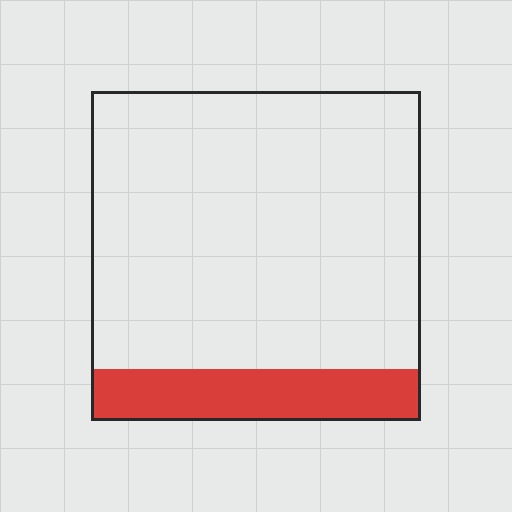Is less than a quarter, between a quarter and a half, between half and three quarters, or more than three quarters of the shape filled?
Less than a quarter.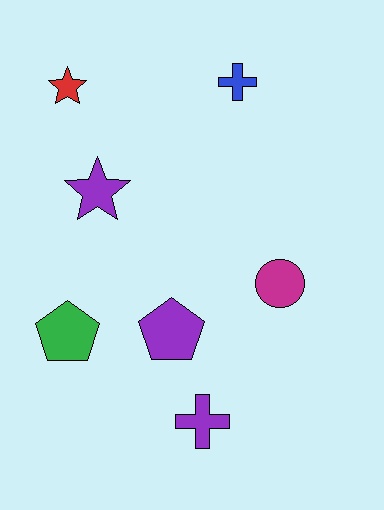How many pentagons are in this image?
There are 2 pentagons.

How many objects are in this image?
There are 7 objects.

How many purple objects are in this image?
There are 3 purple objects.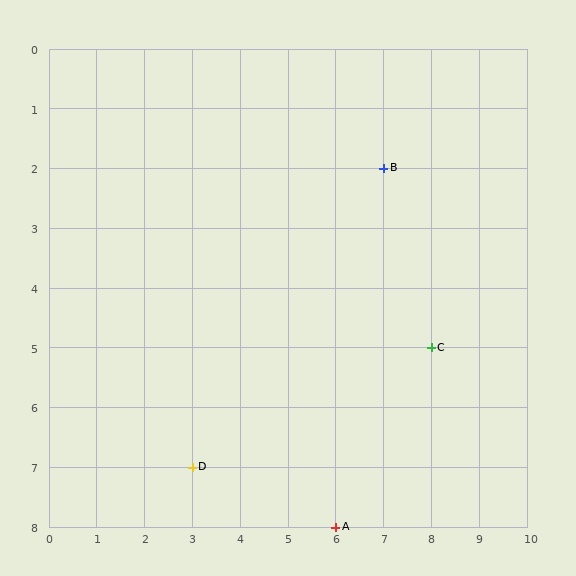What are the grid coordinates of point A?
Point A is at grid coordinates (6, 8).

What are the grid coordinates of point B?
Point B is at grid coordinates (7, 2).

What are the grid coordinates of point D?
Point D is at grid coordinates (3, 7).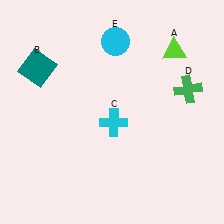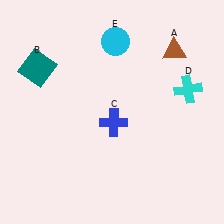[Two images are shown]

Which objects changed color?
A changed from lime to brown. C changed from cyan to blue. D changed from green to cyan.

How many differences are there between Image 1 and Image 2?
There are 3 differences between the two images.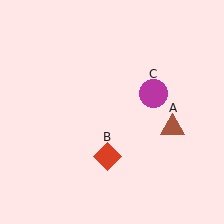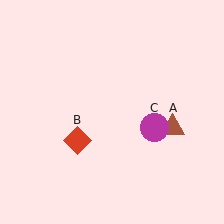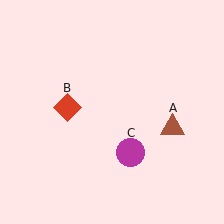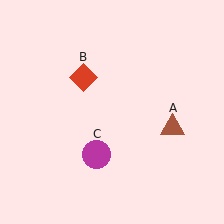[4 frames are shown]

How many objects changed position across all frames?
2 objects changed position: red diamond (object B), magenta circle (object C).